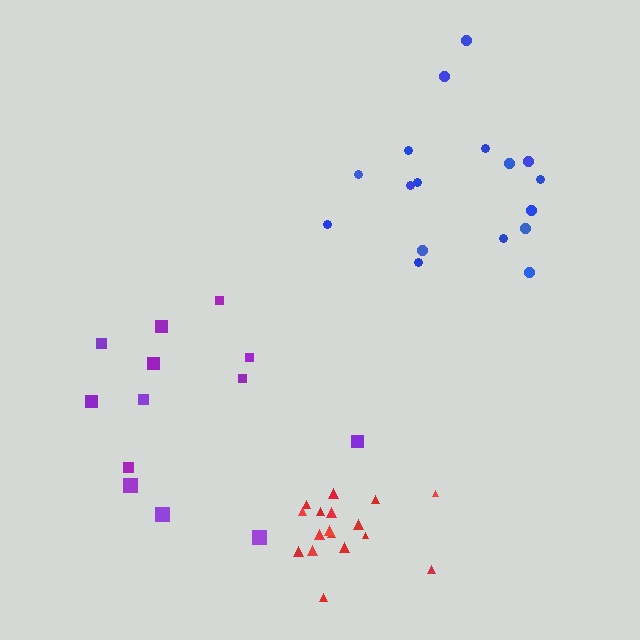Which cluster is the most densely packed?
Red.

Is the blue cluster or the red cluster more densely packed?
Red.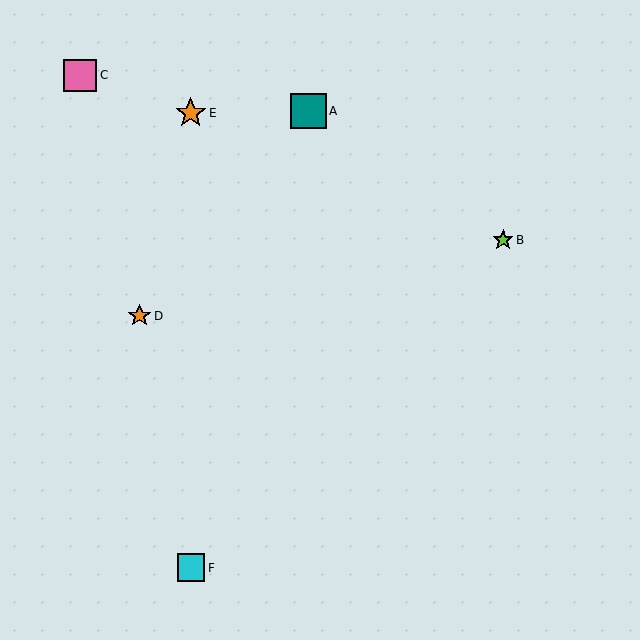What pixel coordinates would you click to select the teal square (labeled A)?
Click at (308, 111) to select the teal square A.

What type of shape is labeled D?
Shape D is an orange star.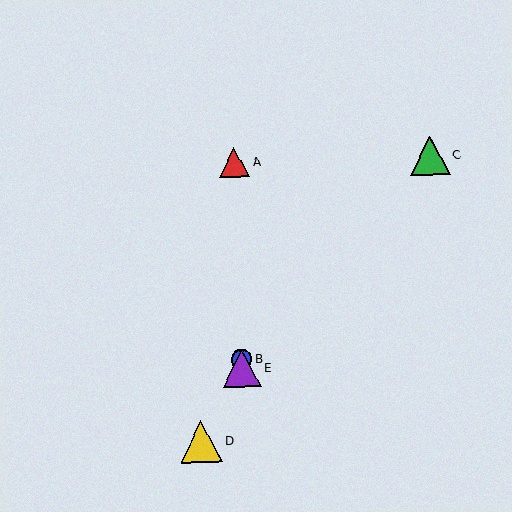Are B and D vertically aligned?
No, B is at x≈241 and D is at x≈201.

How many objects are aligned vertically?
3 objects (A, B, E) are aligned vertically.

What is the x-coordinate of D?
Object D is at x≈201.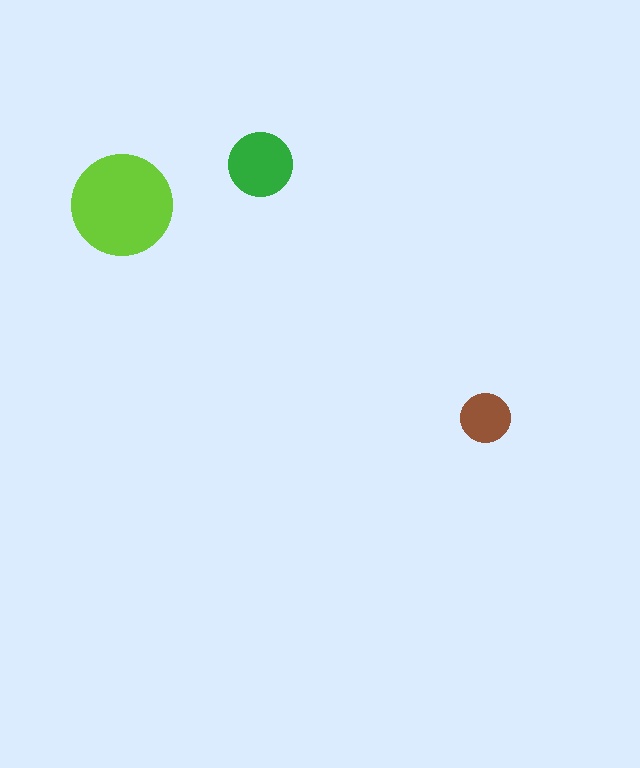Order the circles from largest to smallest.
the lime one, the green one, the brown one.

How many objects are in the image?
There are 3 objects in the image.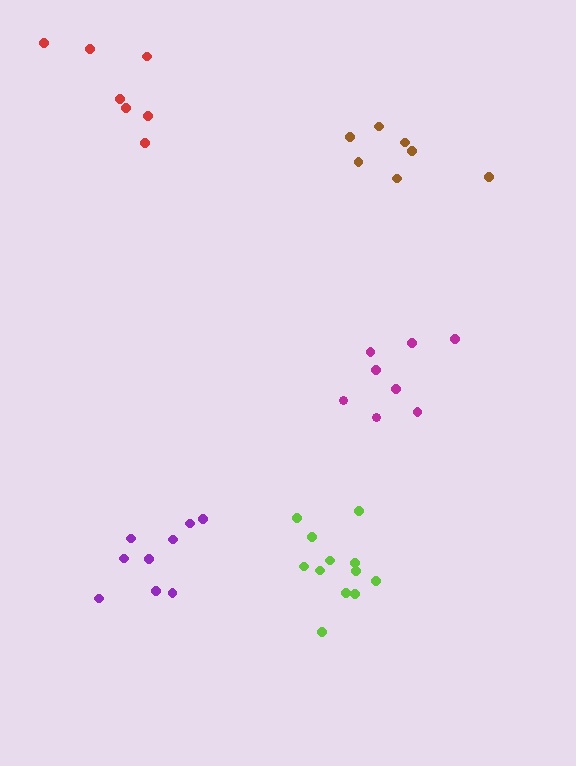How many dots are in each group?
Group 1: 7 dots, Group 2: 7 dots, Group 3: 12 dots, Group 4: 8 dots, Group 5: 9 dots (43 total).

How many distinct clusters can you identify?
There are 5 distinct clusters.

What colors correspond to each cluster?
The clusters are colored: brown, red, lime, magenta, purple.